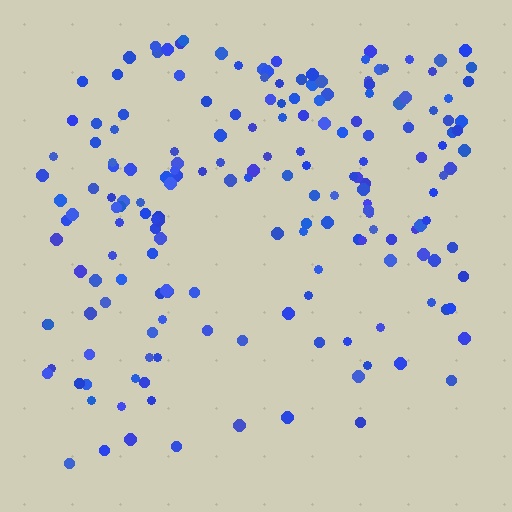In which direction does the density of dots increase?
From bottom to top, with the top side densest.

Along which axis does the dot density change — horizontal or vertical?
Vertical.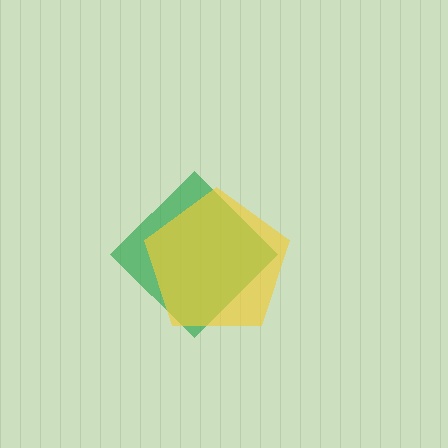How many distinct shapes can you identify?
There are 2 distinct shapes: a green diamond, a yellow pentagon.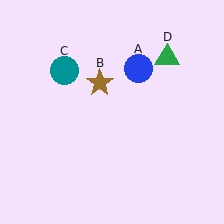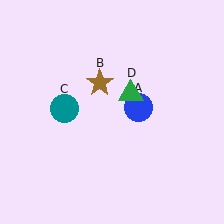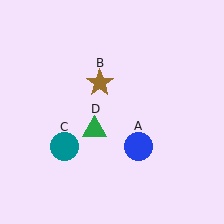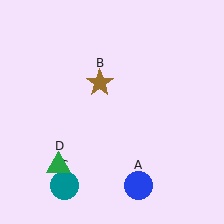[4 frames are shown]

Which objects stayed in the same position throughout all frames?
Brown star (object B) remained stationary.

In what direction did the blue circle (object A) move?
The blue circle (object A) moved down.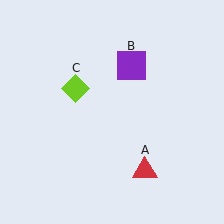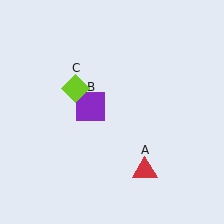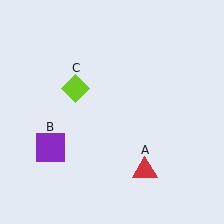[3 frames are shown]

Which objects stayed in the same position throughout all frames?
Red triangle (object A) and lime diamond (object C) remained stationary.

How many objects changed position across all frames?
1 object changed position: purple square (object B).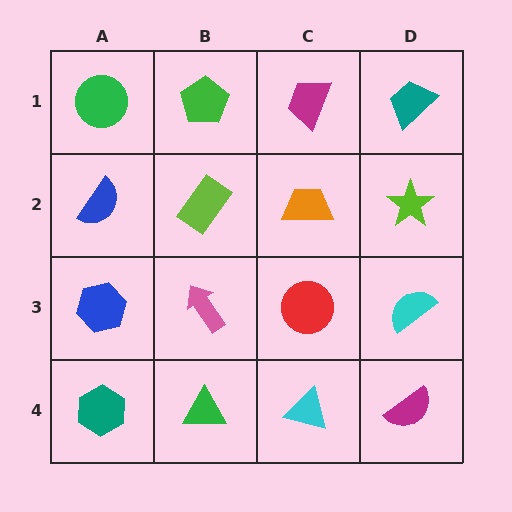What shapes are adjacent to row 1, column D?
A lime star (row 2, column D), a magenta trapezoid (row 1, column C).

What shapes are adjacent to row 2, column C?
A magenta trapezoid (row 1, column C), a red circle (row 3, column C), a lime rectangle (row 2, column B), a lime star (row 2, column D).